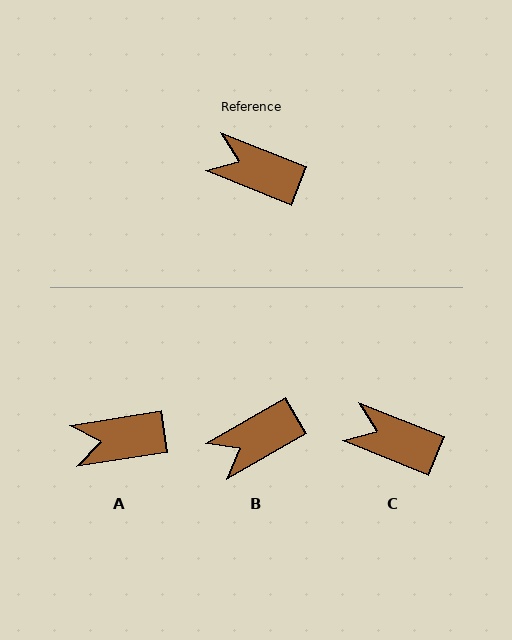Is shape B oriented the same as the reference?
No, it is off by about 52 degrees.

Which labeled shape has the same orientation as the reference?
C.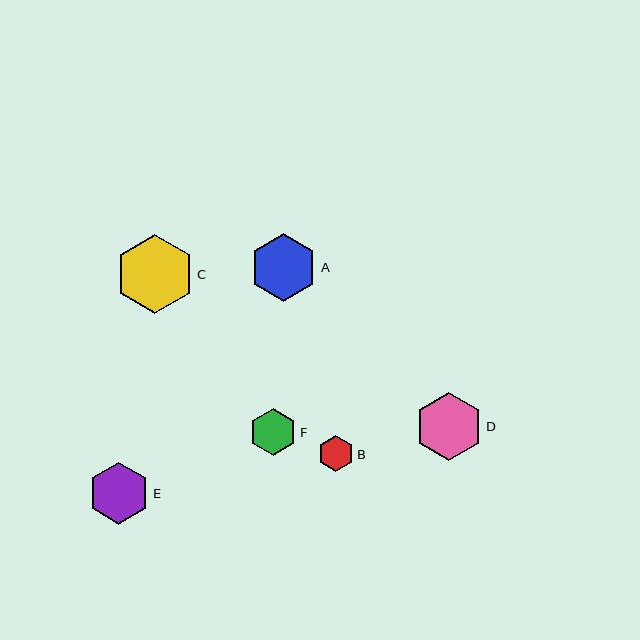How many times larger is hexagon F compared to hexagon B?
Hexagon F is approximately 1.3 times the size of hexagon B.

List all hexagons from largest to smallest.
From largest to smallest: C, D, A, E, F, B.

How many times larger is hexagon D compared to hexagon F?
Hexagon D is approximately 1.4 times the size of hexagon F.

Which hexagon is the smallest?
Hexagon B is the smallest with a size of approximately 36 pixels.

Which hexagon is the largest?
Hexagon C is the largest with a size of approximately 79 pixels.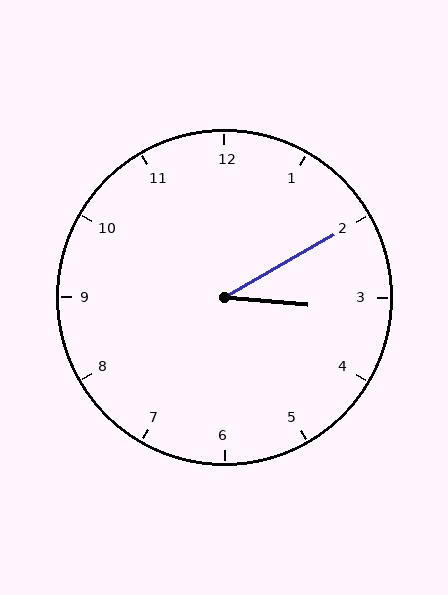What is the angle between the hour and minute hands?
Approximately 35 degrees.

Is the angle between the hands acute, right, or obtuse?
It is acute.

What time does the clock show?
3:10.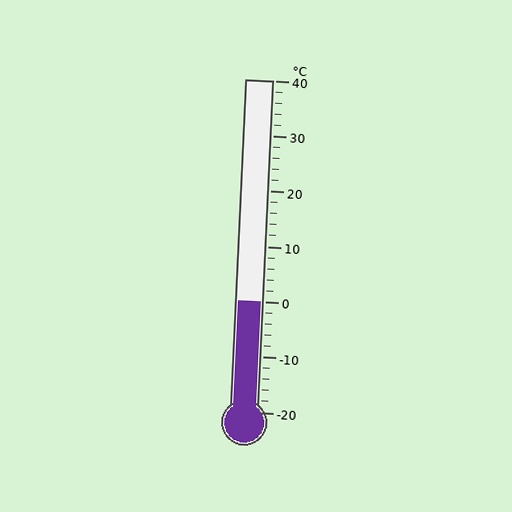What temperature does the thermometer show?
The thermometer shows approximately 0°C.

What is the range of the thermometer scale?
The thermometer scale ranges from -20°C to 40°C.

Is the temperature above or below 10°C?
The temperature is below 10°C.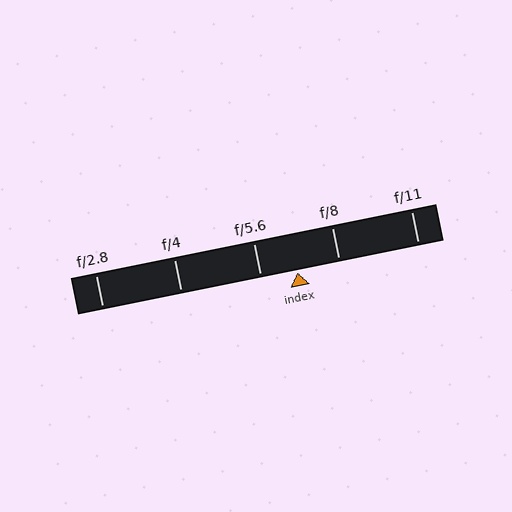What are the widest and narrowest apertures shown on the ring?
The widest aperture shown is f/2.8 and the narrowest is f/11.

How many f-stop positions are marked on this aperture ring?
There are 5 f-stop positions marked.